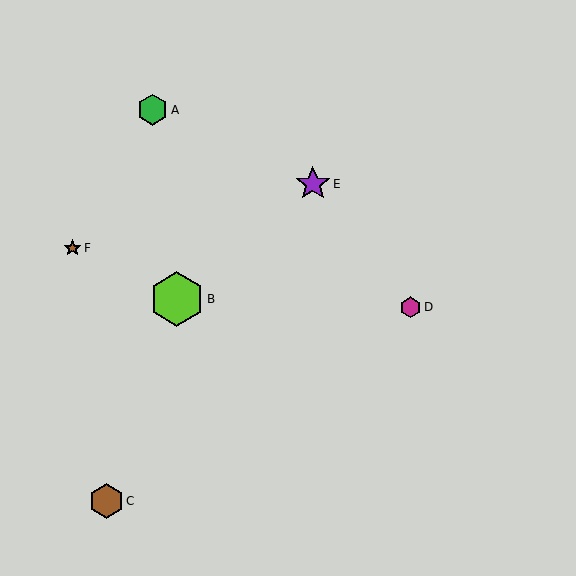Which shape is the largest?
The lime hexagon (labeled B) is the largest.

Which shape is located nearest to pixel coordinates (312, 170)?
The purple star (labeled E) at (313, 184) is nearest to that location.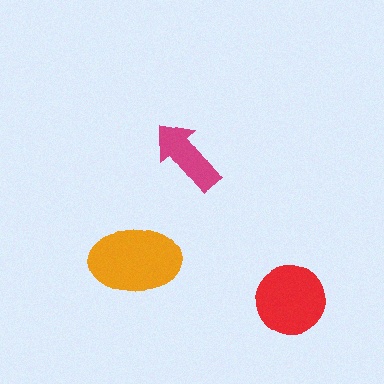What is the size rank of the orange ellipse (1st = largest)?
1st.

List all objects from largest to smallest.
The orange ellipse, the red circle, the magenta arrow.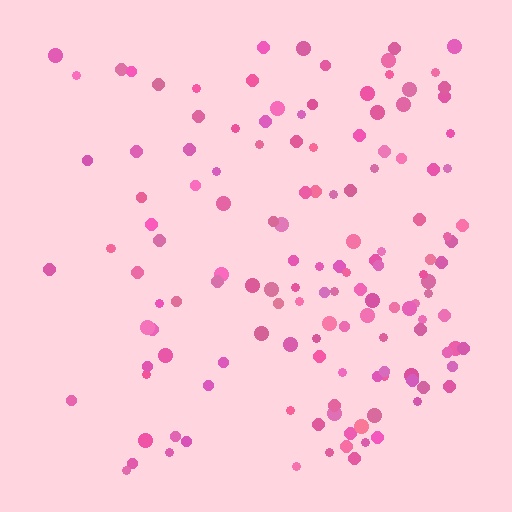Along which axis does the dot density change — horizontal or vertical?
Horizontal.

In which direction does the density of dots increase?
From left to right, with the right side densest.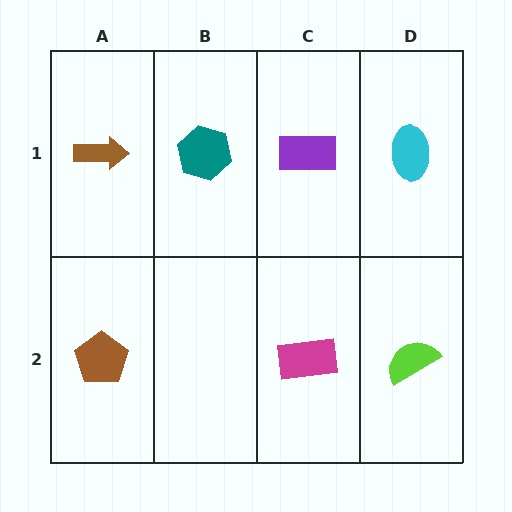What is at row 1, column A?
A brown arrow.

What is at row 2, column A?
A brown pentagon.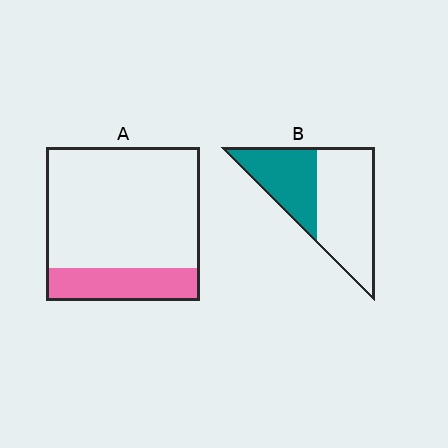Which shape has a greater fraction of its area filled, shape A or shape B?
Shape B.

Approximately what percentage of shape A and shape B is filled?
A is approximately 20% and B is approximately 40%.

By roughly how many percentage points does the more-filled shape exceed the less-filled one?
By roughly 20 percentage points (B over A).